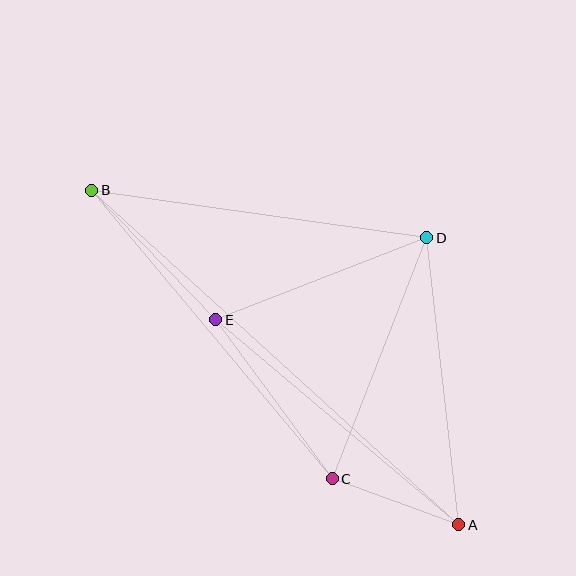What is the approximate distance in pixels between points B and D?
The distance between B and D is approximately 338 pixels.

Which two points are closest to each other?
Points A and C are closest to each other.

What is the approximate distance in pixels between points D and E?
The distance between D and E is approximately 226 pixels.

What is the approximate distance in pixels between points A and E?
The distance between A and E is approximately 318 pixels.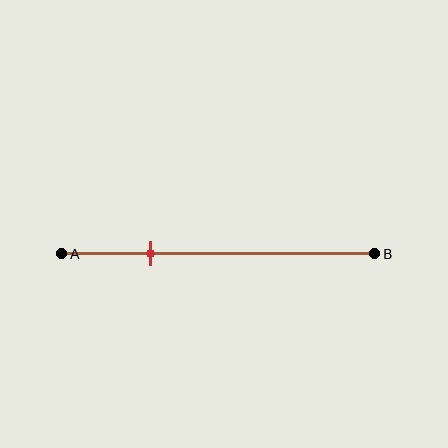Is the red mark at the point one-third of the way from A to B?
No, the mark is at about 30% from A, not at the 33% one-third point.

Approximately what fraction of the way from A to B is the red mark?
The red mark is approximately 30% of the way from A to B.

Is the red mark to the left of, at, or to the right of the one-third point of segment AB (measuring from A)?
The red mark is to the left of the one-third point of segment AB.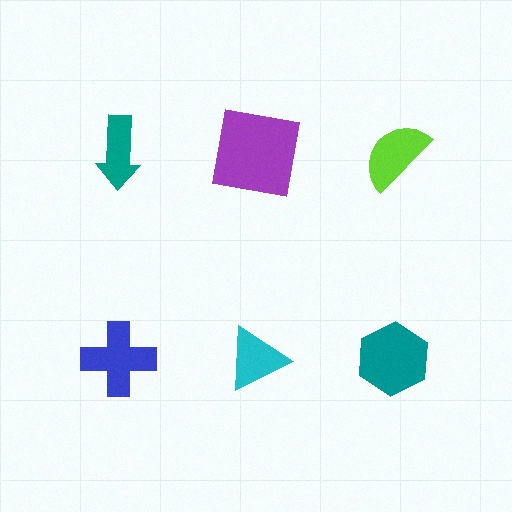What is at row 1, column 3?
A lime semicircle.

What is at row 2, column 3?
A teal hexagon.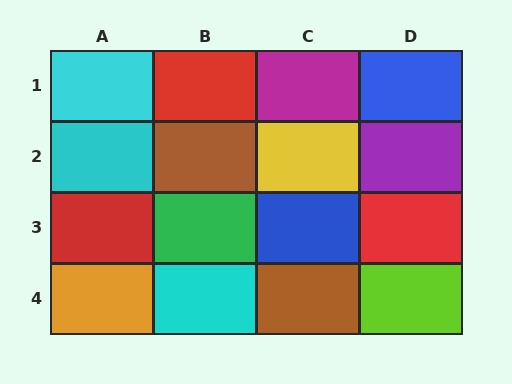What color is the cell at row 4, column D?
Lime.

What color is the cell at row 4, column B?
Cyan.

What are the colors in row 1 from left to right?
Cyan, red, magenta, blue.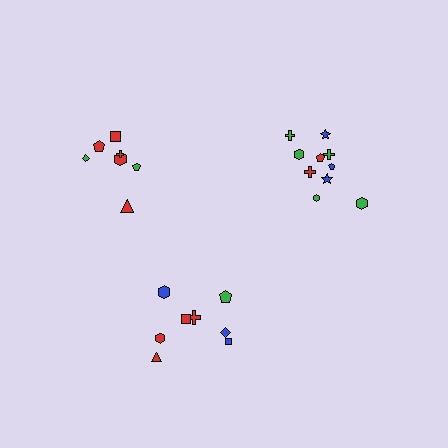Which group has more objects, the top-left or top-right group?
The top-right group.